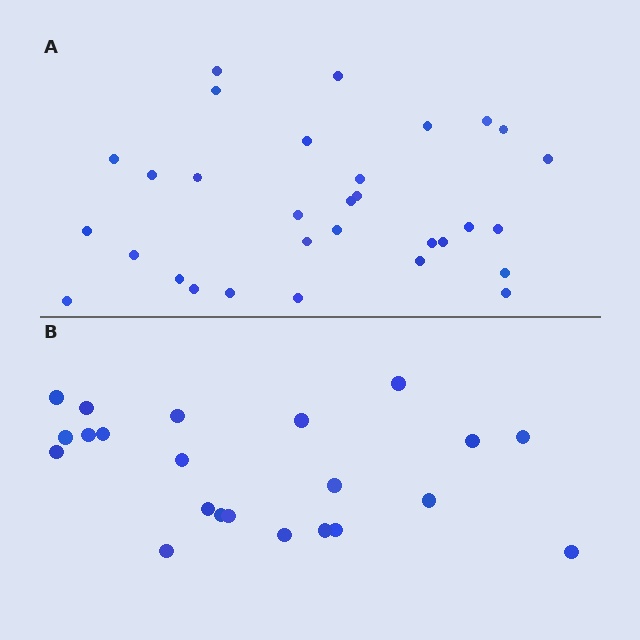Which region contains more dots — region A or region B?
Region A (the top region) has more dots.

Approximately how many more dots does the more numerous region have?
Region A has roughly 8 or so more dots than region B.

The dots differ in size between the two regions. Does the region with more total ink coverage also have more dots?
No. Region B has more total ink coverage because its dots are larger, but region A actually contains more individual dots. Total area can be misleading — the number of items is what matters here.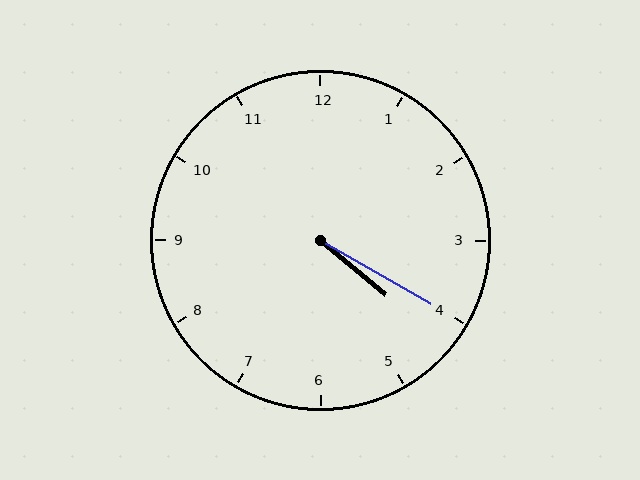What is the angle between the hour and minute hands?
Approximately 10 degrees.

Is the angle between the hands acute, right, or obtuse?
It is acute.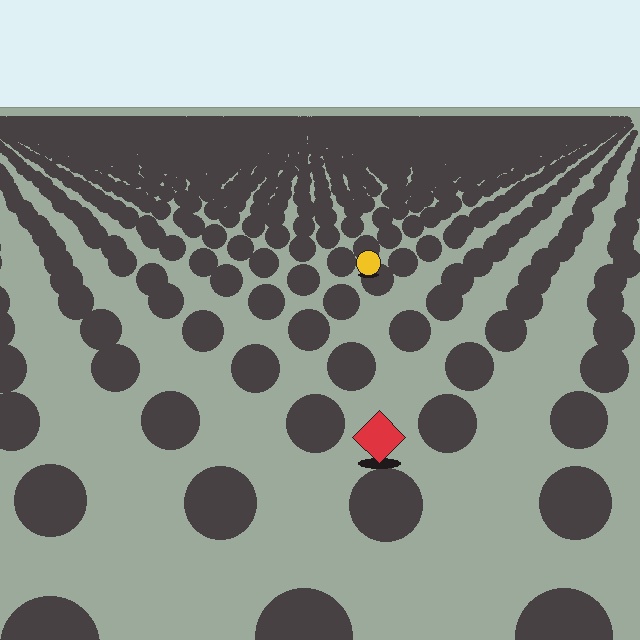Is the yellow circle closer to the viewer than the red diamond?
No. The red diamond is closer — you can tell from the texture gradient: the ground texture is coarser near it.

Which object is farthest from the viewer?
The yellow circle is farthest from the viewer. It appears smaller and the ground texture around it is denser.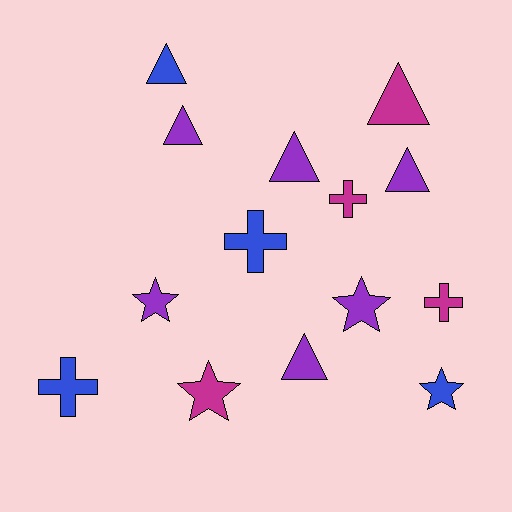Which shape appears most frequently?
Triangle, with 6 objects.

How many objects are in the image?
There are 14 objects.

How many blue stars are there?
There is 1 blue star.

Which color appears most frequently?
Purple, with 6 objects.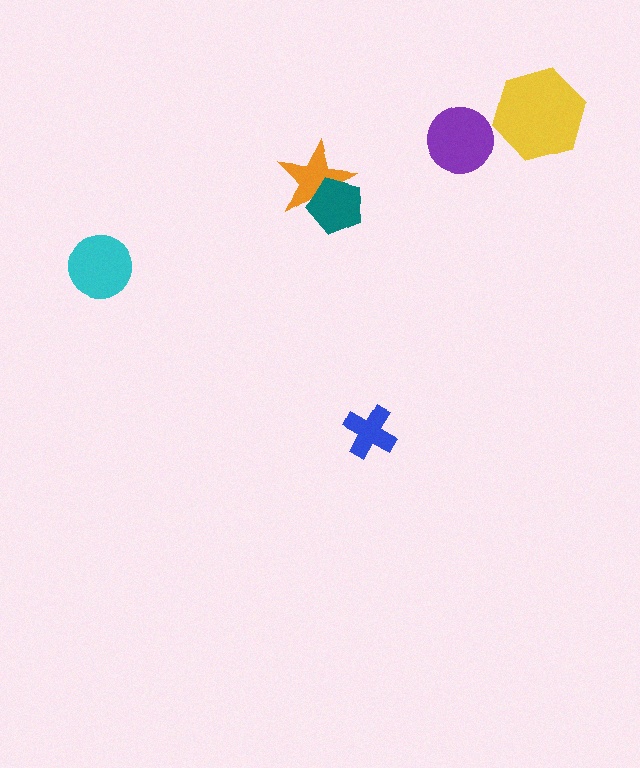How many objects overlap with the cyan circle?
0 objects overlap with the cyan circle.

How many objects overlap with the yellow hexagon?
0 objects overlap with the yellow hexagon.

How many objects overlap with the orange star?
1 object overlaps with the orange star.